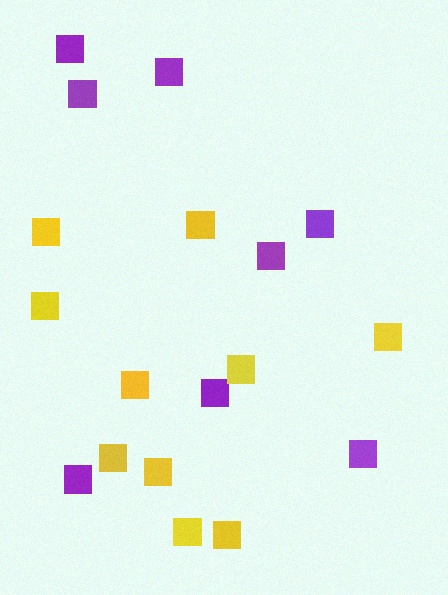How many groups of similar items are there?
There are 2 groups: one group of purple squares (8) and one group of yellow squares (10).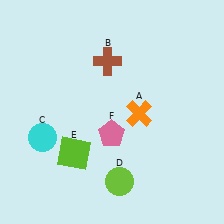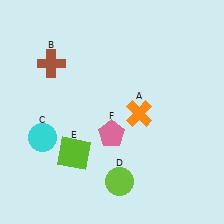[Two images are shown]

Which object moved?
The brown cross (B) moved left.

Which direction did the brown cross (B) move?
The brown cross (B) moved left.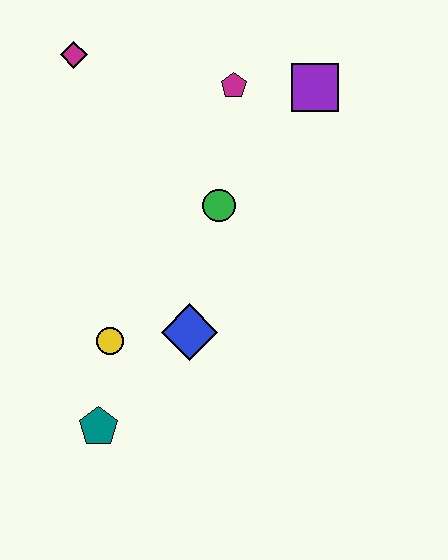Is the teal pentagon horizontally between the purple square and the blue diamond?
No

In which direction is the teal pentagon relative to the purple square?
The teal pentagon is below the purple square.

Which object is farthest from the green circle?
The teal pentagon is farthest from the green circle.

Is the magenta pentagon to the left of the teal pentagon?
No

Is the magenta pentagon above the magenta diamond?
No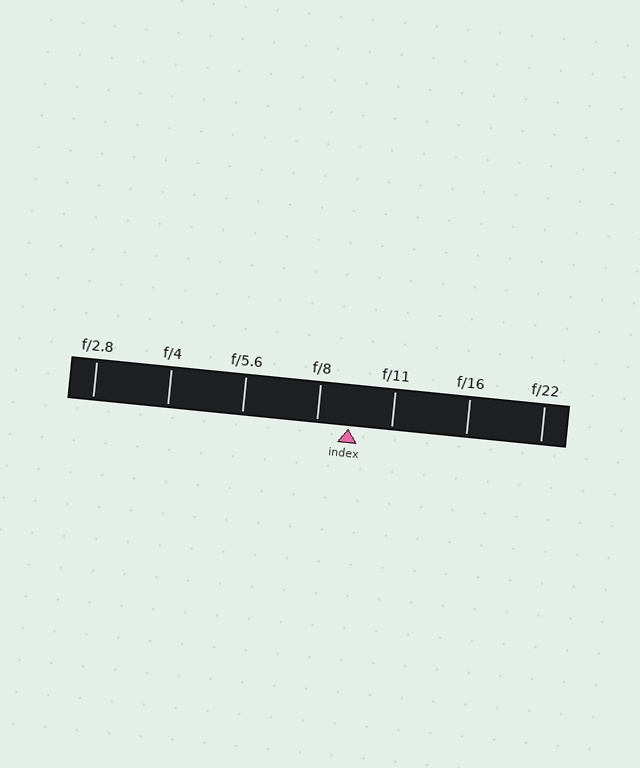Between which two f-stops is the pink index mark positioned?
The index mark is between f/8 and f/11.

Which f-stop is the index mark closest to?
The index mark is closest to f/8.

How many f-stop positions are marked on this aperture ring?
There are 7 f-stop positions marked.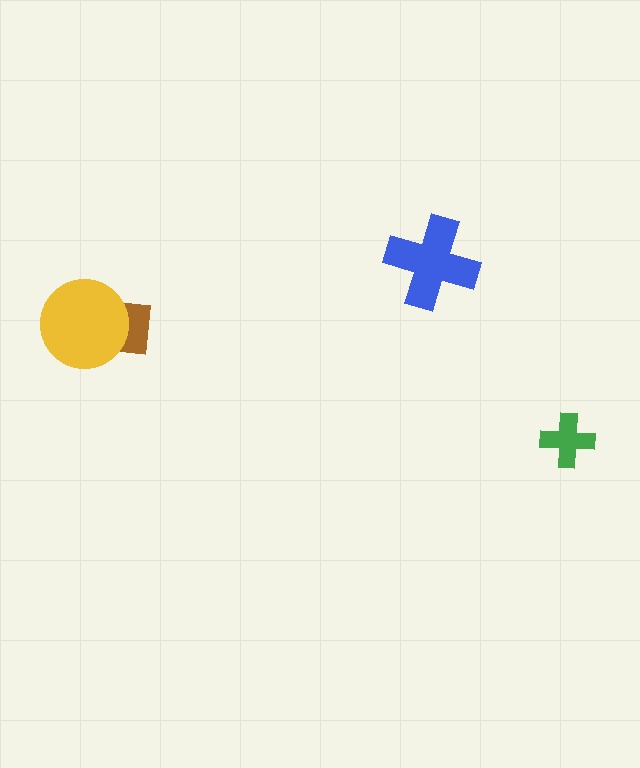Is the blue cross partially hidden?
No, no other shape covers it.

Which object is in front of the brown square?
The yellow circle is in front of the brown square.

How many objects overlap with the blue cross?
0 objects overlap with the blue cross.